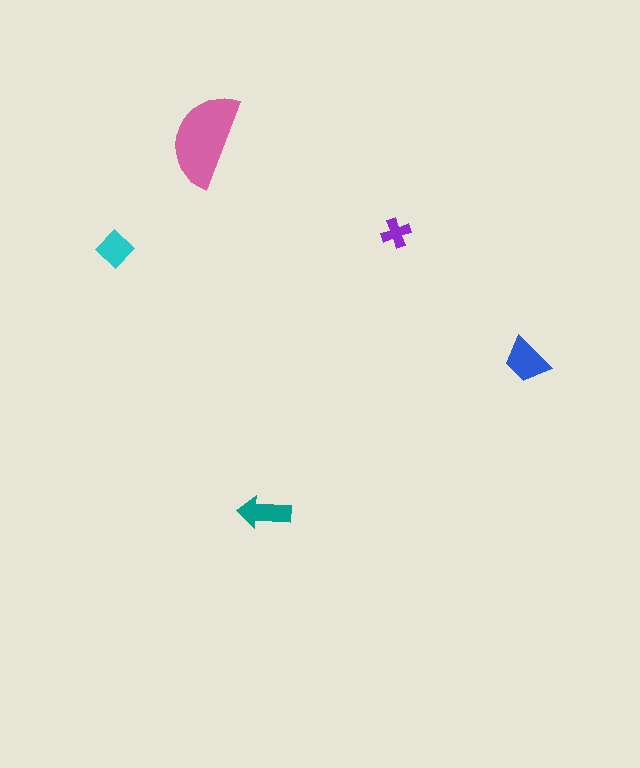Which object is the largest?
The pink semicircle.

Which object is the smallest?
The purple cross.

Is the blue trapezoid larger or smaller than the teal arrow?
Larger.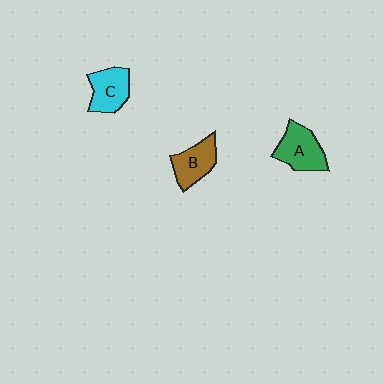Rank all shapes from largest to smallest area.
From largest to smallest: A (green), C (cyan), B (brown).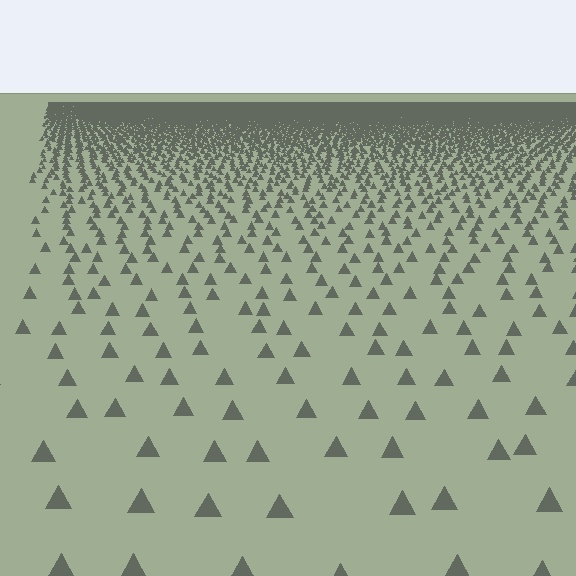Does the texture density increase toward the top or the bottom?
Density increases toward the top.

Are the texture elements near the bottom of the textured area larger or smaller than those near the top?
Larger. Near the bottom, elements are closer to the viewer and appear at a bigger on-screen size.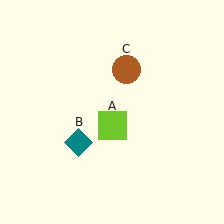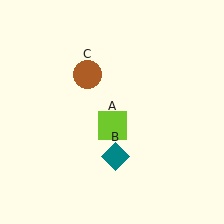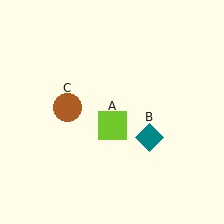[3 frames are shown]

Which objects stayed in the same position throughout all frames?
Lime square (object A) remained stationary.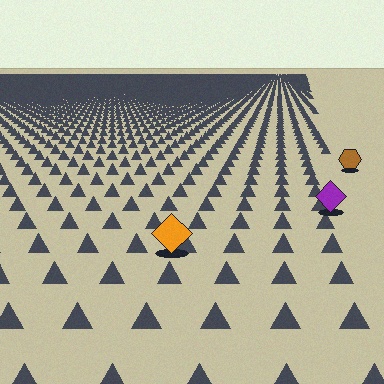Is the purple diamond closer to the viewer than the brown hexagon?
Yes. The purple diamond is closer — you can tell from the texture gradient: the ground texture is coarser near it.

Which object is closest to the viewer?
The orange diamond is closest. The texture marks near it are larger and more spread out.